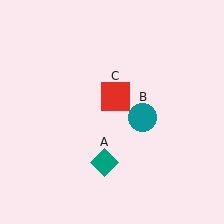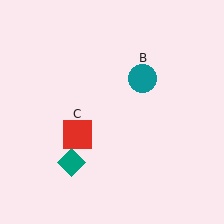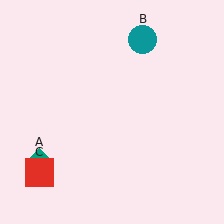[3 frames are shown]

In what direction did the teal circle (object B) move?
The teal circle (object B) moved up.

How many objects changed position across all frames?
3 objects changed position: teal diamond (object A), teal circle (object B), red square (object C).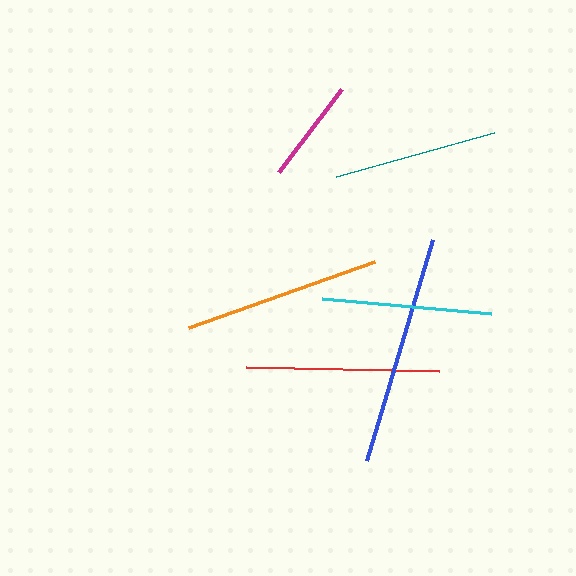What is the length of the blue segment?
The blue segment is approximately 230 pixels long.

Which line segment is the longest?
The blue line is the longest at approximately 230 pixels.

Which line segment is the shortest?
The magenta line is the shortest at approximately 105 pixels.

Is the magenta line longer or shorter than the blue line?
The blue line is longer than the magenta line.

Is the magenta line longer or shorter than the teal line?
The teal line is longer than the magenta line.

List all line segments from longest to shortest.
From longest to shortest: blue, orange, red, cyan, teal, magenta.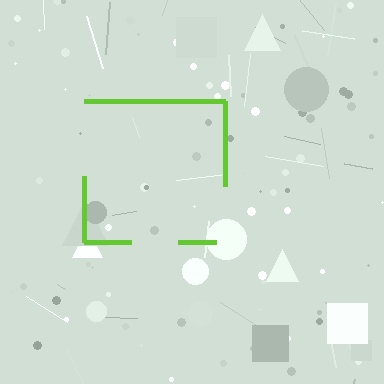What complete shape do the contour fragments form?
The contour fragments form a square.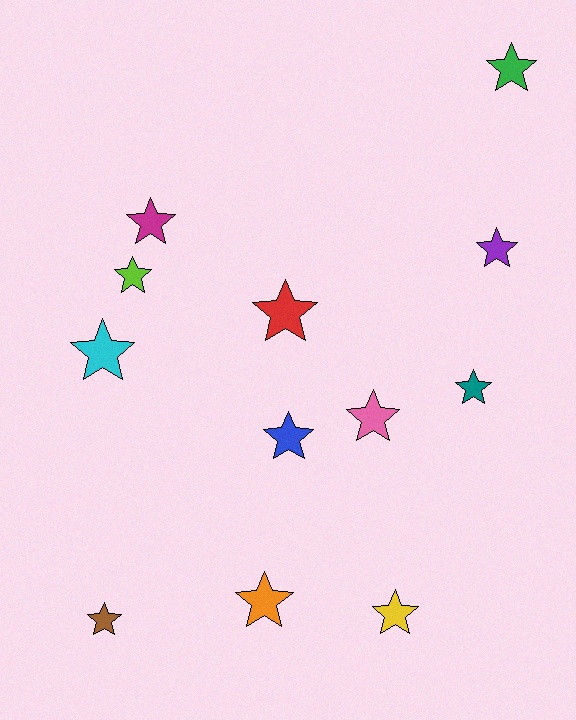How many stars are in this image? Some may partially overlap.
There are 12 stars.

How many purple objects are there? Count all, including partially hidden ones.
There is 1 purple object.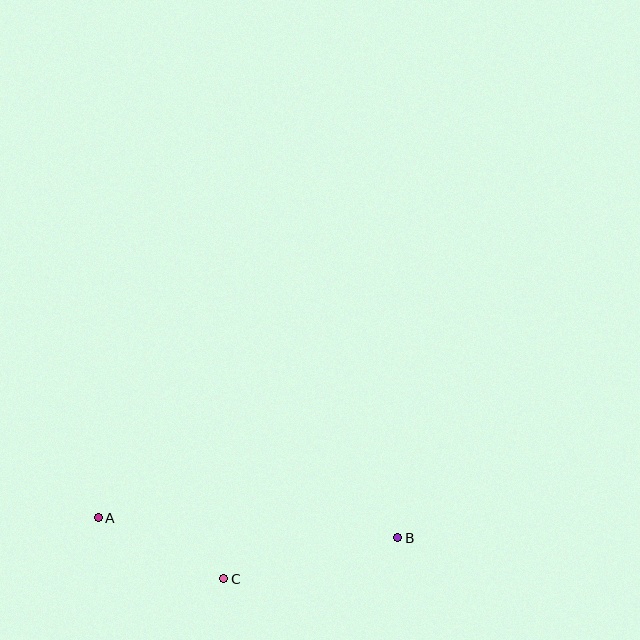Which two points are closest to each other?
Points A and C are closest to each other.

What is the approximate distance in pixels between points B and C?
The distance between B and C is approximately 179 pixels.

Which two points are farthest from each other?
Points A and B are farthest from each other.